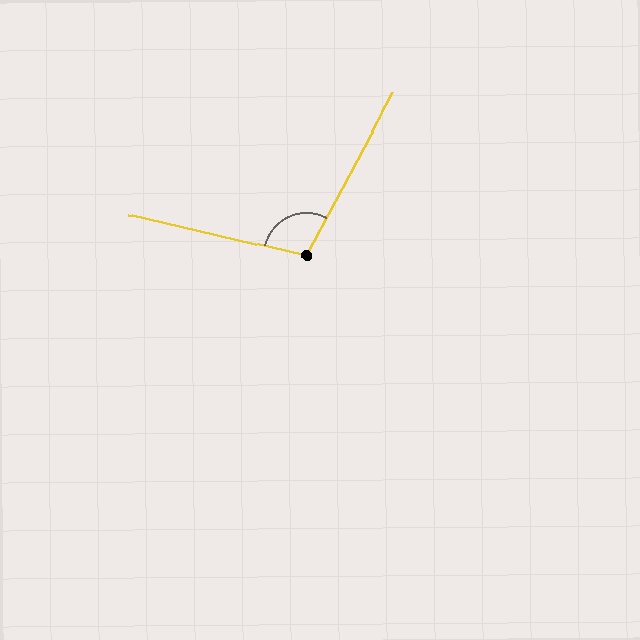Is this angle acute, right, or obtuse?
It is obtuse.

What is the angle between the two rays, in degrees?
Approximately 105 degrees.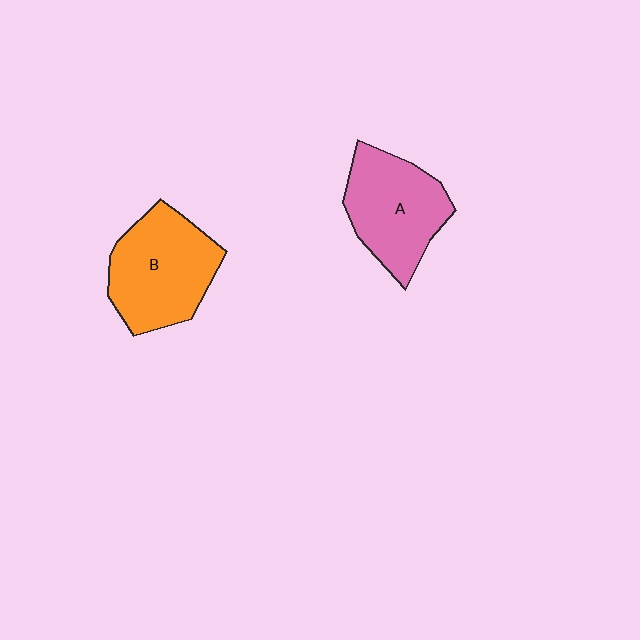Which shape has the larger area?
Shape B (orange).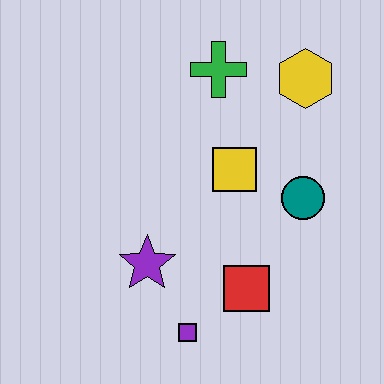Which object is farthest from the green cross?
The purple square is farthest from the green cross.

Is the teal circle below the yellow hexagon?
Yes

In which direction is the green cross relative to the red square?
The green cross is above the red square.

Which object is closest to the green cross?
The yellow hexagon is closest to the green cross.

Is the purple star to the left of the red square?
Yes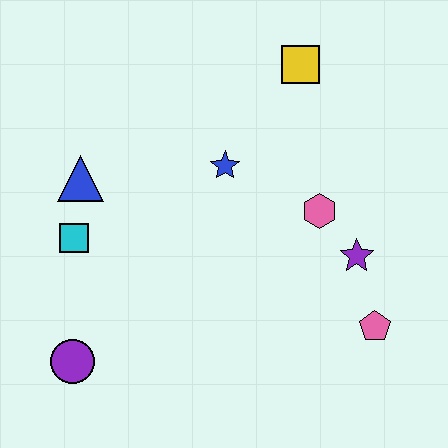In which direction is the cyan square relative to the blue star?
The cyan square is to the left of the blue star.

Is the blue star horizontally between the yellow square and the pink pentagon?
No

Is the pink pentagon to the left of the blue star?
No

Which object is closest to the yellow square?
The blue star is closest to the yellow square.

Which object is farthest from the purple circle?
The yellow square is farthest from the purple circle.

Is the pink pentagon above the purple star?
No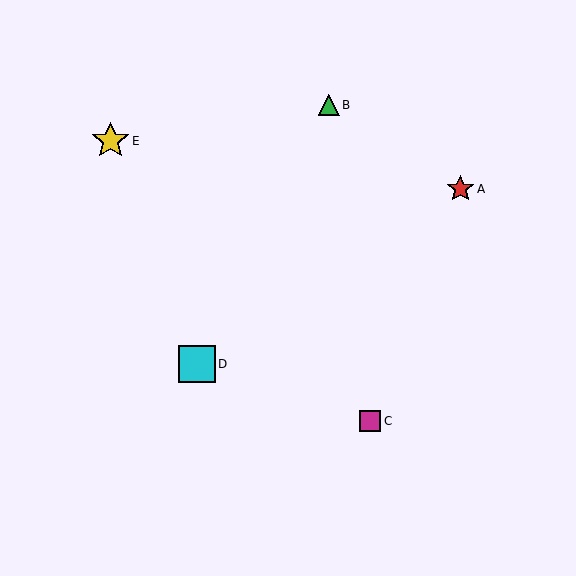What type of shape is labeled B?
Shape B is a green triangle.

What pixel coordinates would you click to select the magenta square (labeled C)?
Click at (370, 421) to select the magenta square C.